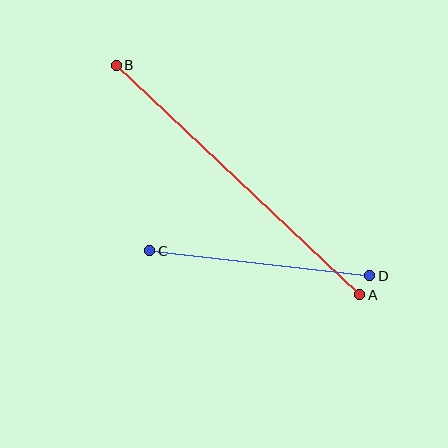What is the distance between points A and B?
The distance is approximately 334 pixels.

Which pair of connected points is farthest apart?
Points A and B are farthest apart.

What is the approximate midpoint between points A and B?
The midpoint is at approximately (238, 180) pixels.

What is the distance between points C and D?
The distance is approximately 222 pixels.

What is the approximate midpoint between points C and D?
The midpoint is at approximately (260, 263) pixels.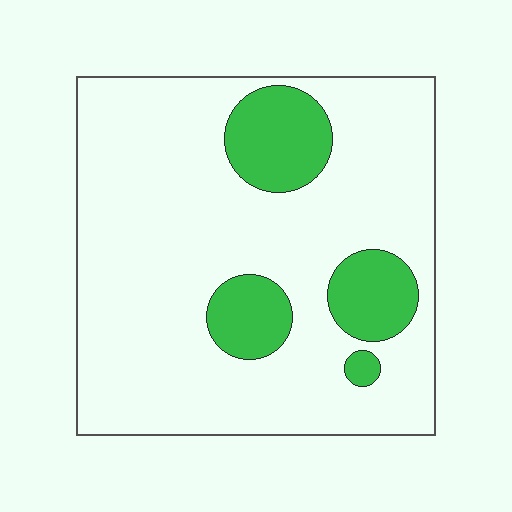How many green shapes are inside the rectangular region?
4.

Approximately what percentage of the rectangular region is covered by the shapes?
Approximately 20%.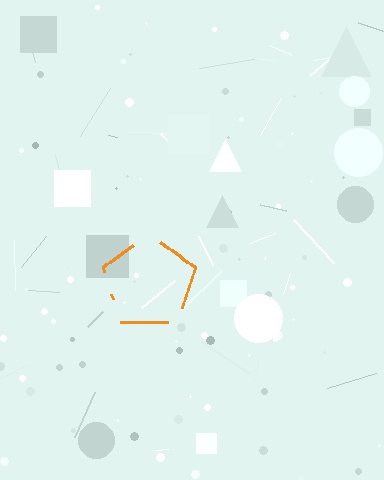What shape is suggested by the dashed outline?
The dashed outline suggests a pentagon.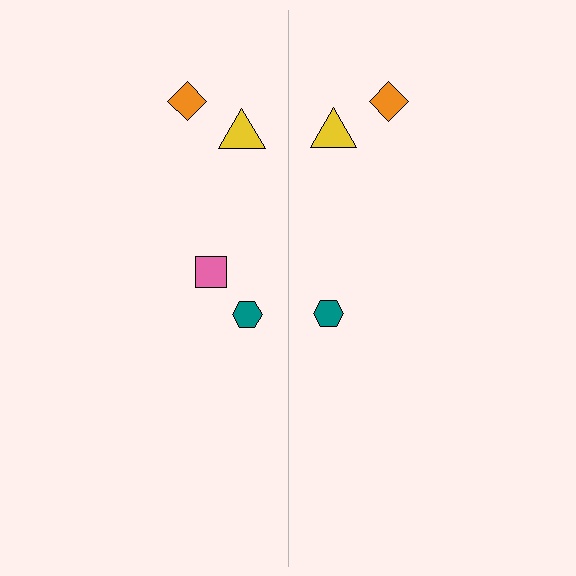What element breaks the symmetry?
A pink square is missing from the right side.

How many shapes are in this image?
There are 7 shapes in this image.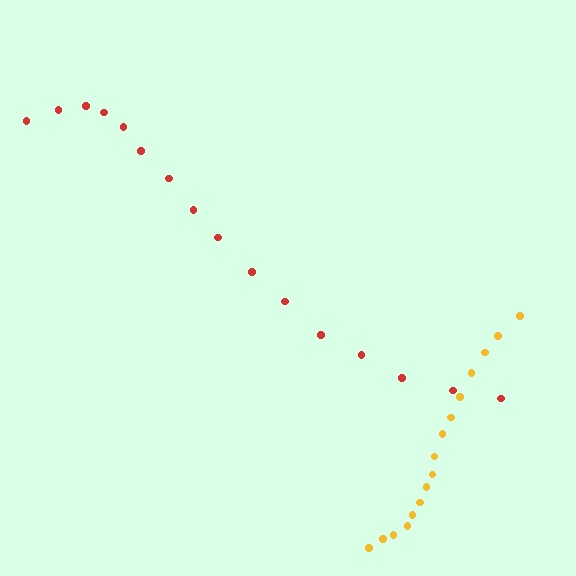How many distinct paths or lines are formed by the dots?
There are 2 distinct paths.